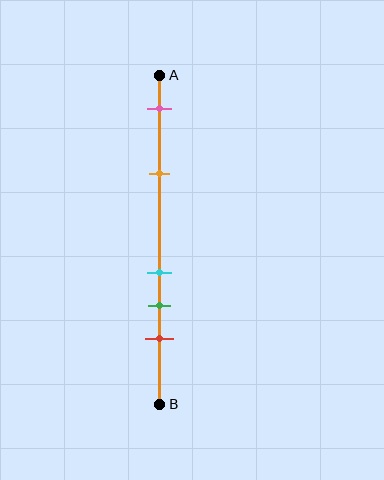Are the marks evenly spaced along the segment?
No, the marks are not evenly spaced.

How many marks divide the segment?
There are 5 marks dividing the segment.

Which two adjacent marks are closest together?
The cyan and green marks are the closest adjacent pair.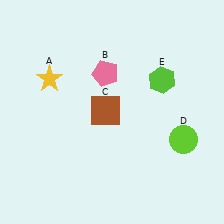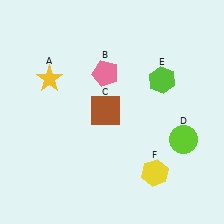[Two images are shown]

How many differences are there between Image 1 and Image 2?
There is 1 difference between the two images.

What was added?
A yellow hexagon (F) was added in Image 2.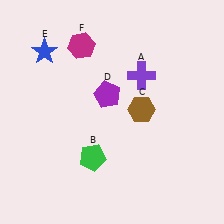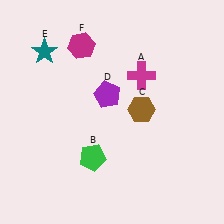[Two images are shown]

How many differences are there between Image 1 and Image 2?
There are 2 differences between the two images.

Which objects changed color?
A changed from purple to magenta. E changed from blue to teal.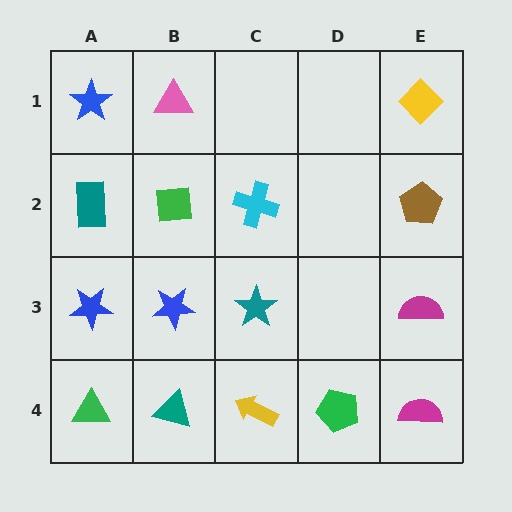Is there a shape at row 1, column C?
No, that cell is empty.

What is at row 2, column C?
A cyan cross.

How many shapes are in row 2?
4 shapes.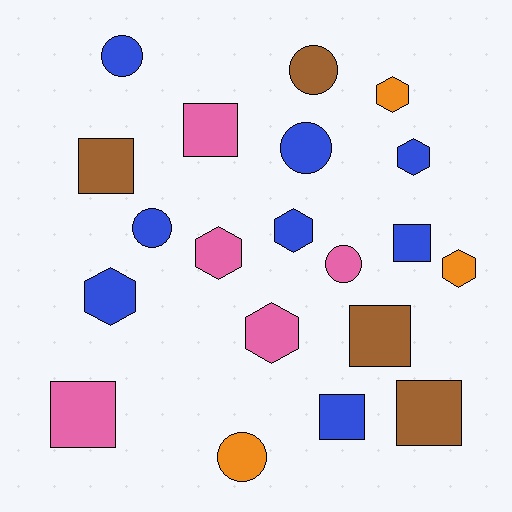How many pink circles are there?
There is 1 pink circle.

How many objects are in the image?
There are 20 objects.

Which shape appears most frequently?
Hexagon, with 7 objects.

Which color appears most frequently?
Blue, with 8 objects.